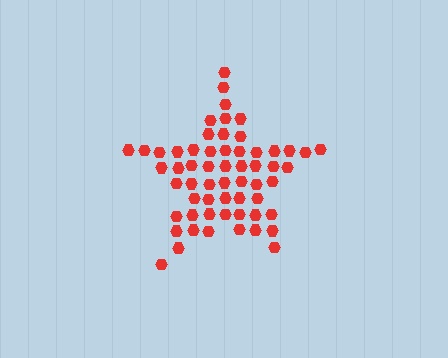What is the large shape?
The large shape is a star.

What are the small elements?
The small elements are hexagons.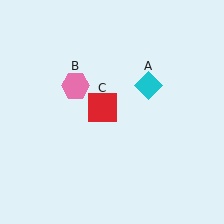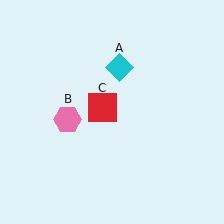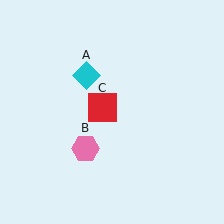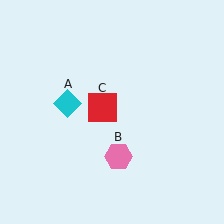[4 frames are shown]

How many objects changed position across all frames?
2 objects changed position: cyan diamond (object A), pink hexagon (object B).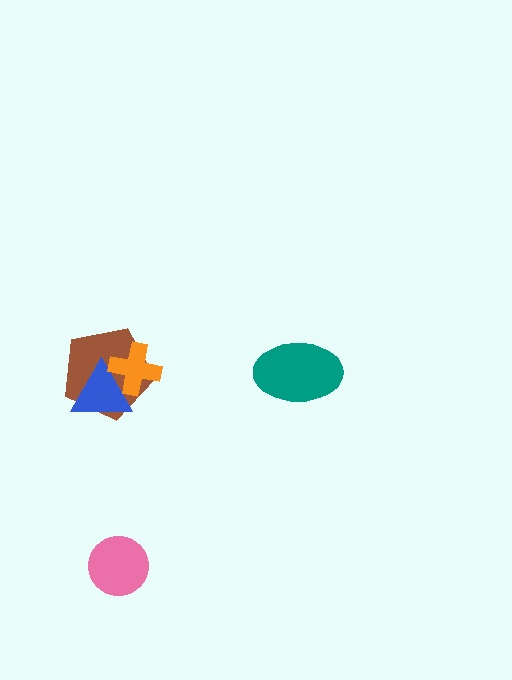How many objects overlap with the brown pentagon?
2 objects overlap with the brown pentagon.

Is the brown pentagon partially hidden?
Yes, it is partially covered by another shape.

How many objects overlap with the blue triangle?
2 objects overlap with the blue triangle.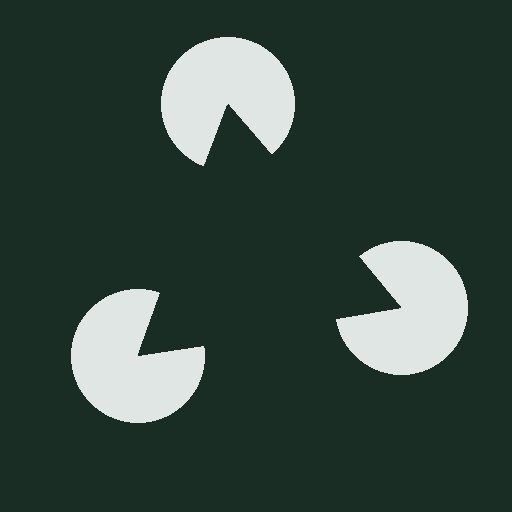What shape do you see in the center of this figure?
An illusory triangle — its edges are inferred from the aligned wedge cuts in the pac-man discs, not physically drawn.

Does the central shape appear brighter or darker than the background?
It typically appears slightly darker than the background, even though no actual brightness change is drawn.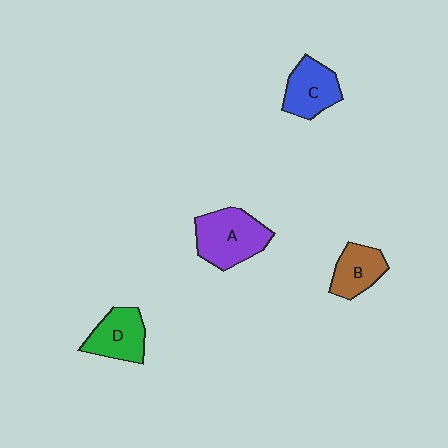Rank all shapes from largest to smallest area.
From largest to smallest: A (purple), C (blue), D (green), B (brown).